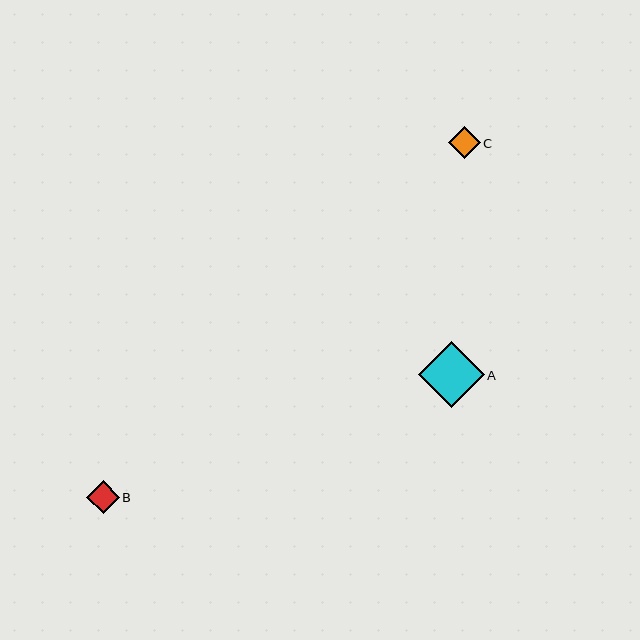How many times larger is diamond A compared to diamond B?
Diamond A is approximately 2.0 times the size of diamond B.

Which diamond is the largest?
Diamond A is the largest with a size of approximately 66 pixels.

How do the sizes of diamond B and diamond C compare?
Diamond B and diamond C are approximately the same size.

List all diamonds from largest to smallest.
From largest to smallest: A, B, C.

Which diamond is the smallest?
Diamond C is the smallest with a size of approximately 31 pixels.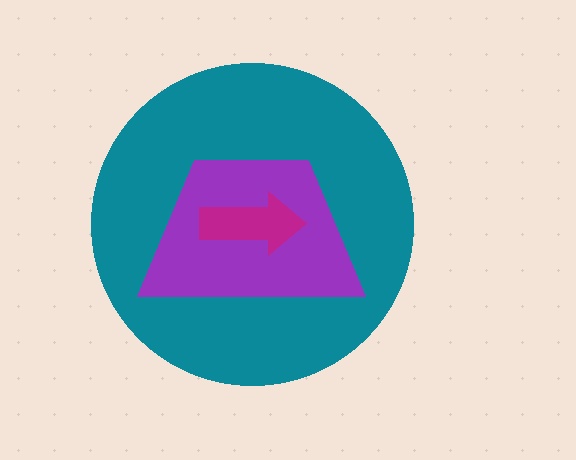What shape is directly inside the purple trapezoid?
The magenta arrow.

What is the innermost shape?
The magenta arrow.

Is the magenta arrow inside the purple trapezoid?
Yes.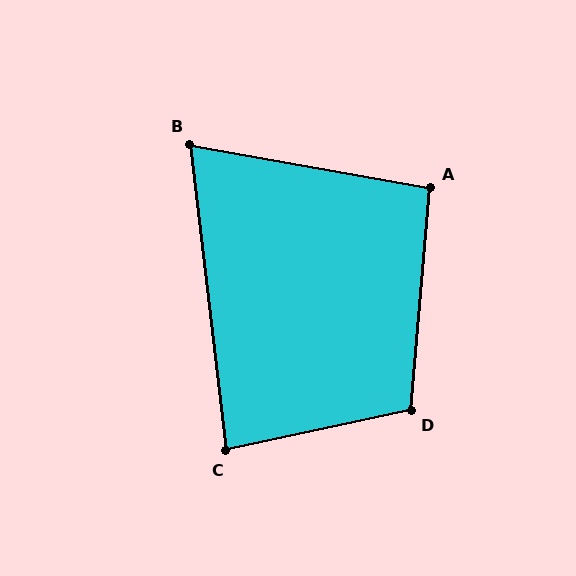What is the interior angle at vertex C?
Approximately 85 degrees (acute).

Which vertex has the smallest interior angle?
B, at approximately 73 degrees.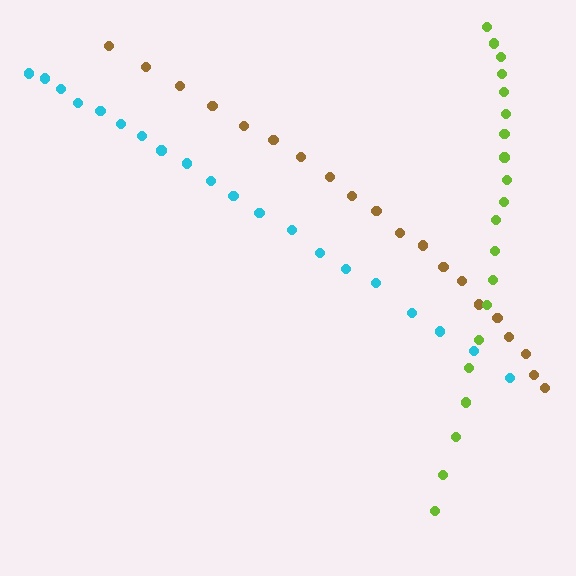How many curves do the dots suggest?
There are 3 distinct paths.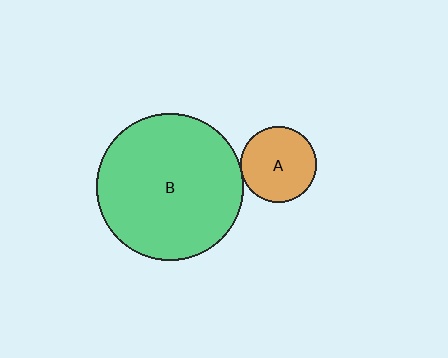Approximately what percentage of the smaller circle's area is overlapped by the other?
Approximately 5%.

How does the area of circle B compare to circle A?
Approximately 3.8 times.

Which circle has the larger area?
Circle B (green).